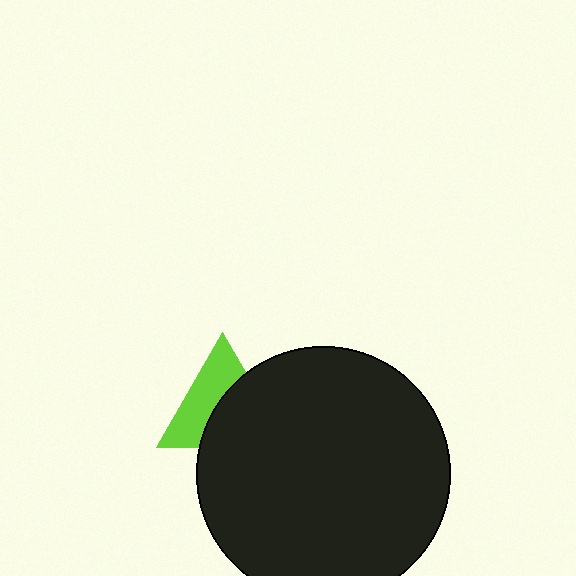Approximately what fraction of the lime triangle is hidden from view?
Roughly 50% of the lime triangle is hidden behind the black circle.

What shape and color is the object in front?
The object in front is a black circle.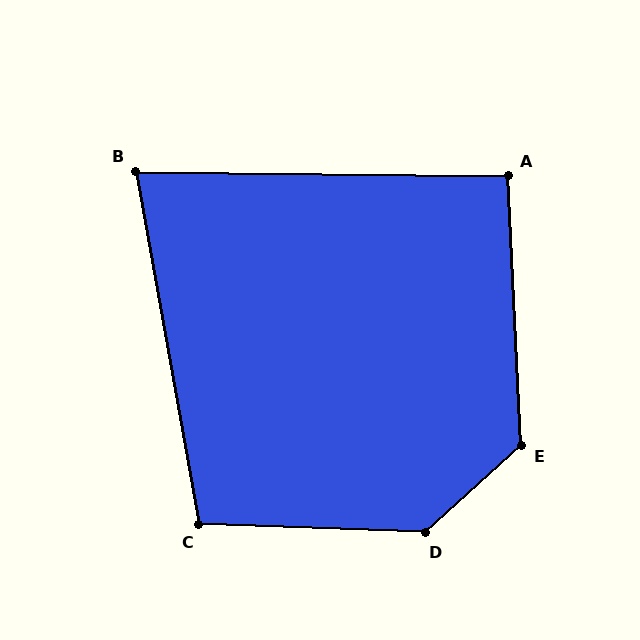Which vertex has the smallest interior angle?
B, at approximately 79 degrees.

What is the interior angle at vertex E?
Approximately 129 degrees (obtuse).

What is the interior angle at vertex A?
Approximately 93 degrees (approximately right).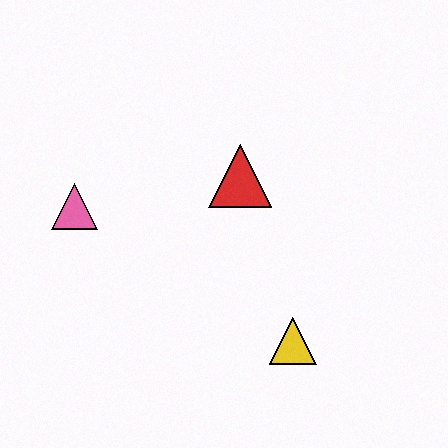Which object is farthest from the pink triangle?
The yellow triangle is farthest from the pink triangle.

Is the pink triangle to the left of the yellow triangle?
Yes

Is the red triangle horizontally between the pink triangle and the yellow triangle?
Yes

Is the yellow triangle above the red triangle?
No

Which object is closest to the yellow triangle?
The red triangle is closest to the yellow triangle.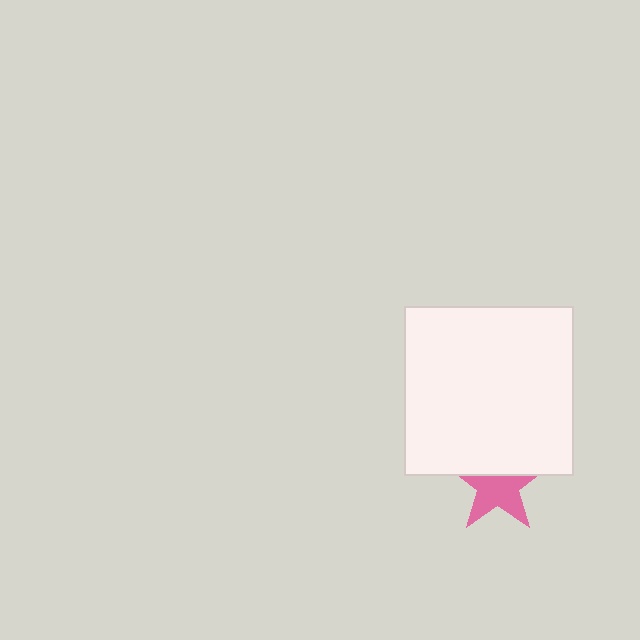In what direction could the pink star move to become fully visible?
The pink star could move down. That would shift it out from behind the white square entirely.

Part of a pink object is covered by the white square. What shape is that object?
It is a star.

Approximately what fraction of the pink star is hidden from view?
Roughly 36% of the pink star is hidden behind the white square.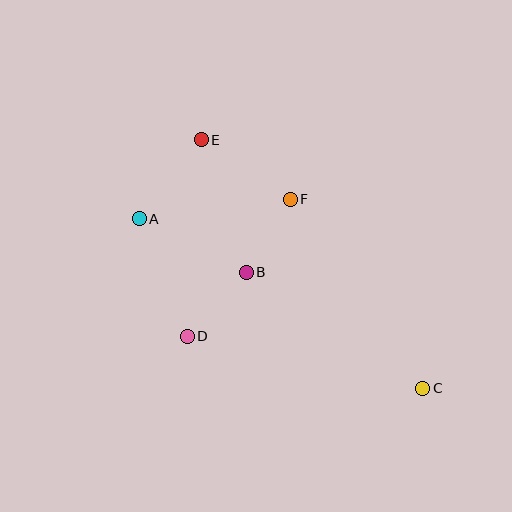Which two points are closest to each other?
Points B and F are closest to each other.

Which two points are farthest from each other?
Points C and E are farthest from each other.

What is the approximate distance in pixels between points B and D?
The distance between B and D is approximately 87 pixels.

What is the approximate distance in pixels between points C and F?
The distance between C and F is approximately 231 pixels.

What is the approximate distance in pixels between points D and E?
The distance between D and E is approximately 197 pixels.